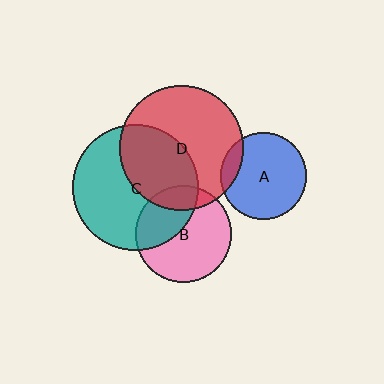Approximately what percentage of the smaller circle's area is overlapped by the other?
Approximately 40%.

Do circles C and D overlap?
Yes.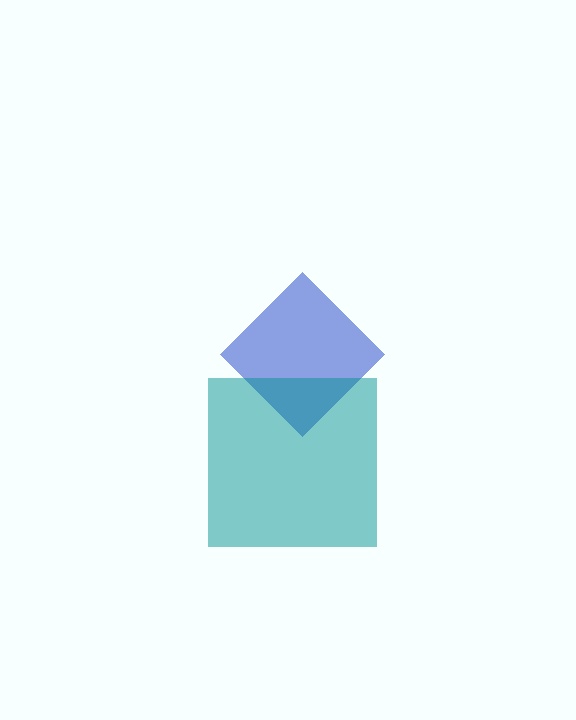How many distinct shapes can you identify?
There are 2 distinct shapes: a blue diamond, a teal square.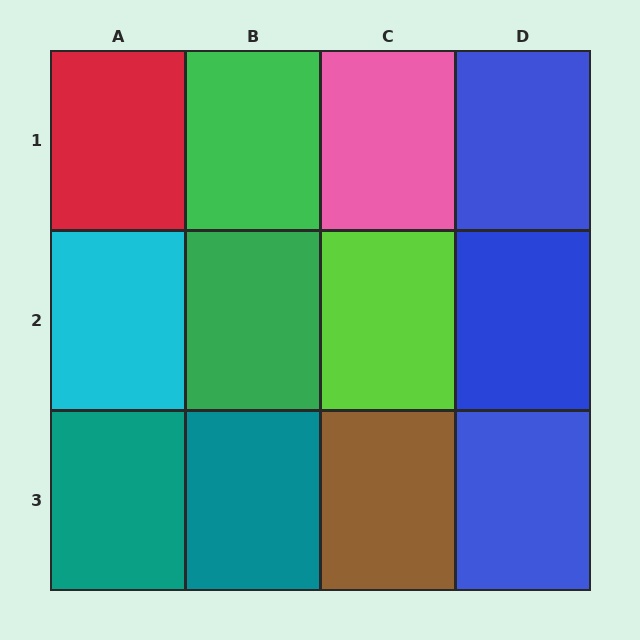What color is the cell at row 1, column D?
Blue.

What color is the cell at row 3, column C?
Brown.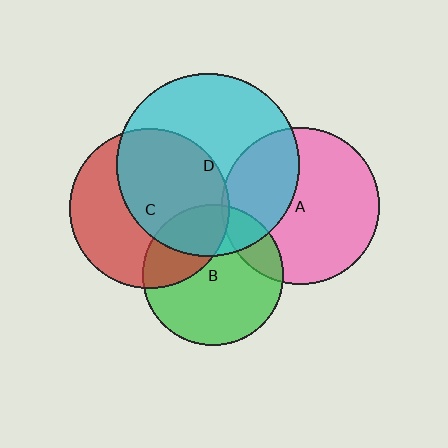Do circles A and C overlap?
Yes.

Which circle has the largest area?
Circle D (cyan).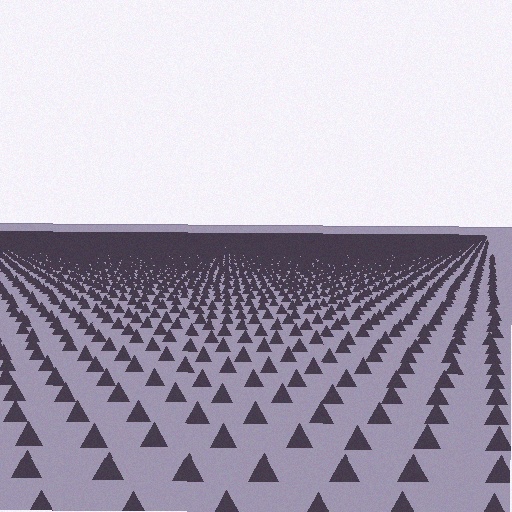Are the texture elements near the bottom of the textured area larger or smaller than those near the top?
Larger. Near the bottom, elements are closer to the viewer and appear at a bigger on-screen size.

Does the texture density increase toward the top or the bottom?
Density increases toward the top.